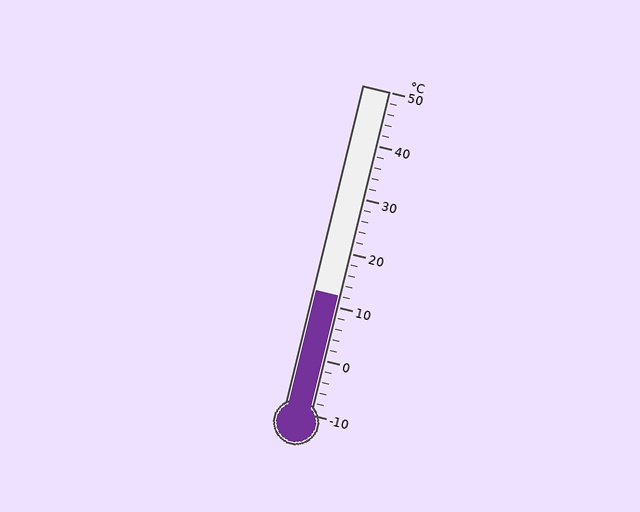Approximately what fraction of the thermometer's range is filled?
The thermometer is filled to approximately 35% of its range.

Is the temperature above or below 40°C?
The temperature is below 40°C.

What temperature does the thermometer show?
The thermometer shows approximately 12°C.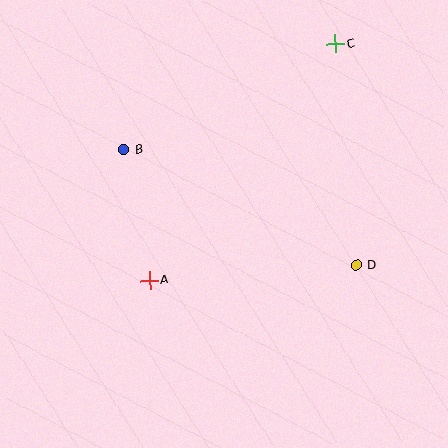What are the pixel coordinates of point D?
Point D is at (356, 265).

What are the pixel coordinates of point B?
Point B is at (124, 150).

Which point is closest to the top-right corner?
Point C is closest to the top-right corner.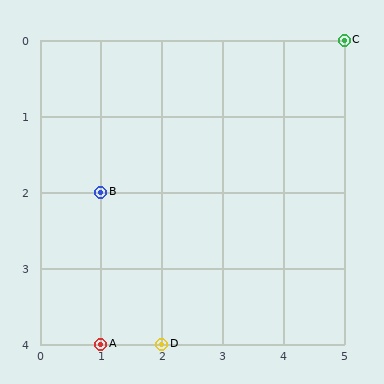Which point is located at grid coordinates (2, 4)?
Point D is at (2, 4).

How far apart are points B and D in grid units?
Points B and D are 1 column and 2 rows apart (about 2.2 grid units diagonally).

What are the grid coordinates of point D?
Point D is at grid coordinates (2, 4).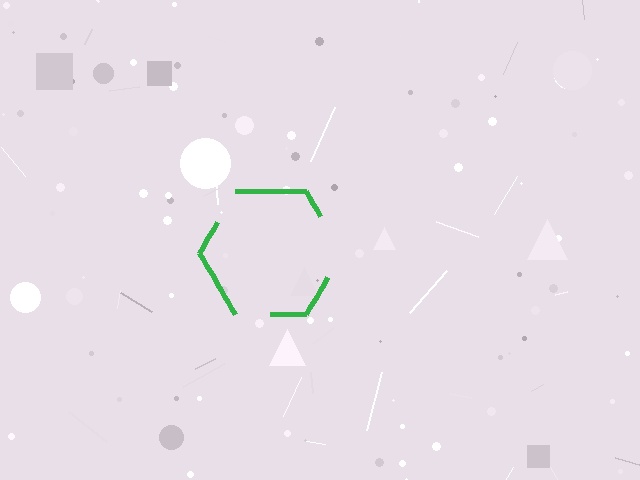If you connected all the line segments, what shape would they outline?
They would outline a hexagon.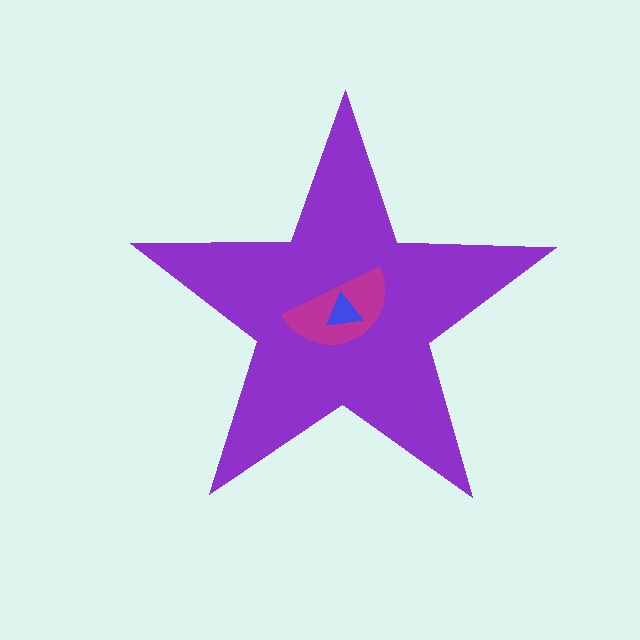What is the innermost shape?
The blue triangle.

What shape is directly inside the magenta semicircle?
The blue triangle.